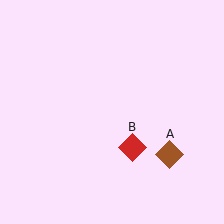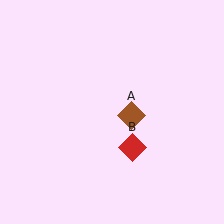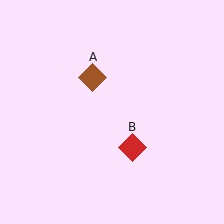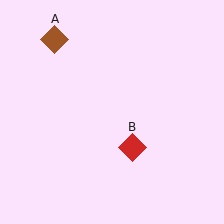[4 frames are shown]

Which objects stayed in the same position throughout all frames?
Red diamond (object B) remained stationary.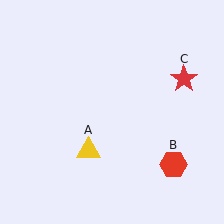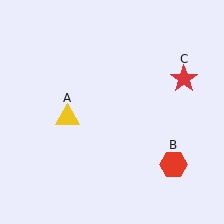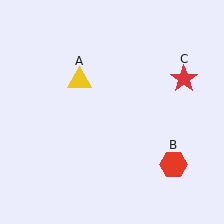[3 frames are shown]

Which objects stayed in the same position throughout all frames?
Red hexagon (object B) and red star (object C) remained stationary.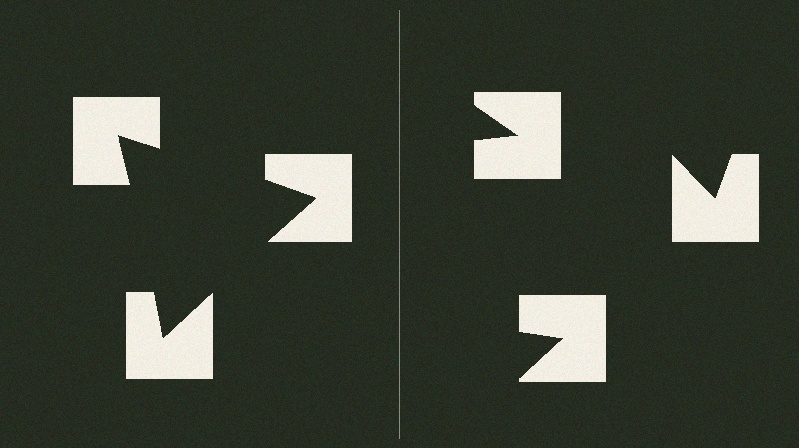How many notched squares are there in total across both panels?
6 — 3 on each side.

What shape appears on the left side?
An illusory triangle.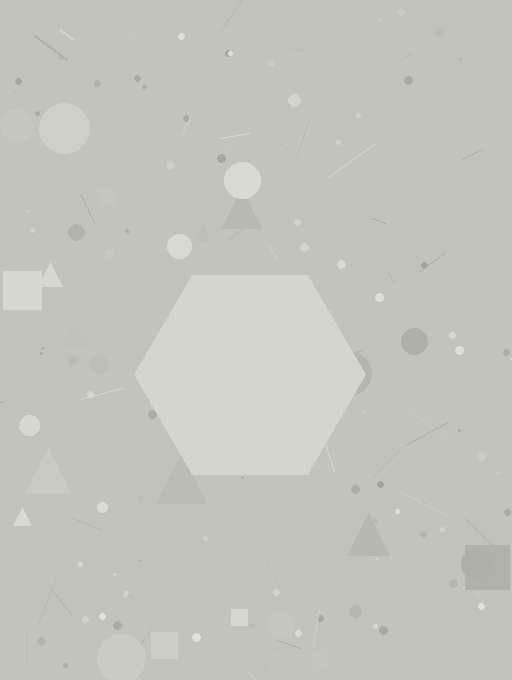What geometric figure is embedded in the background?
A hexagon is embedded in the background.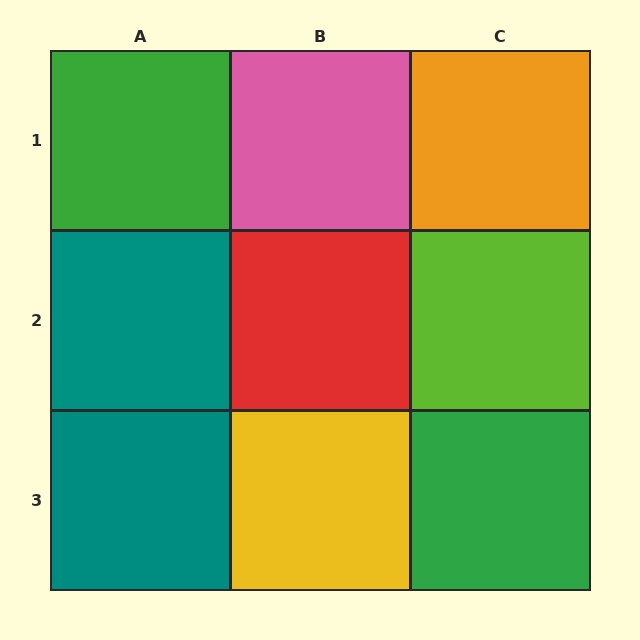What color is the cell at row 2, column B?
Red.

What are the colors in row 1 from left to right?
Green, pink, orange.